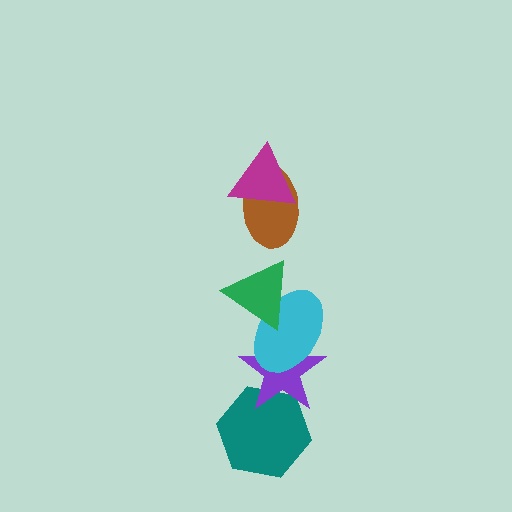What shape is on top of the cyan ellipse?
The green triangle is on top of the cyan ellipse.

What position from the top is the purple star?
The purple star is 5th from the top.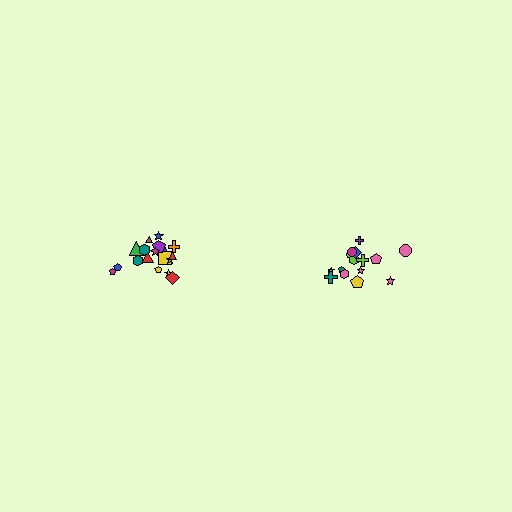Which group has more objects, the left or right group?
The left group.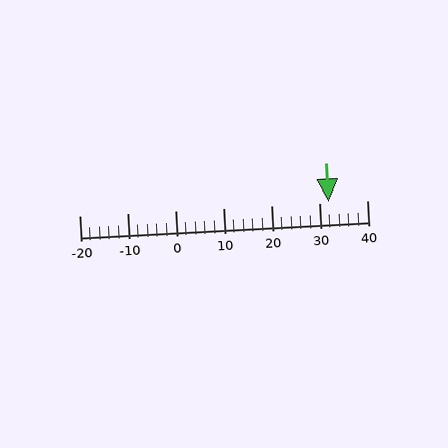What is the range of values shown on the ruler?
The ruler shows values from -20 to 40.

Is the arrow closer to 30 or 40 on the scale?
The arrow is closer to 30.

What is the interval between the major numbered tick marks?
The major tick marks are spaced 10 units apart.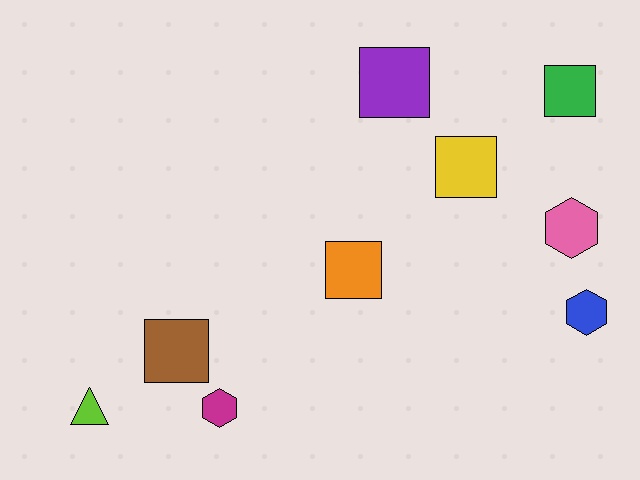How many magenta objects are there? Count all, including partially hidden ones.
There is 1 magenta object.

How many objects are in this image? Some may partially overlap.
There are 9 objects.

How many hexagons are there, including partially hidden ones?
There are 3 hexagons.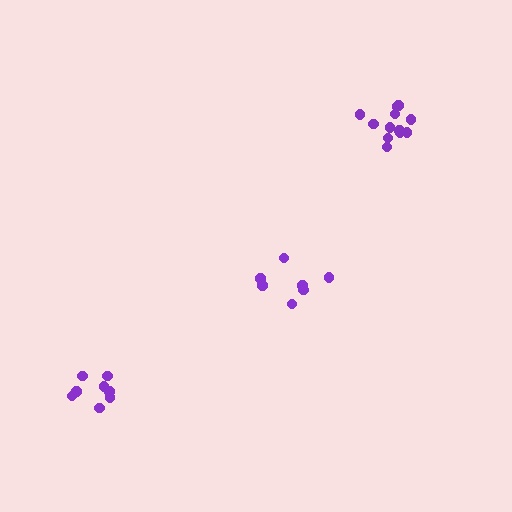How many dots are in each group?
Group 1: 8 dots, Group 2: 7 dots, Group 3: 13 dots (28 total).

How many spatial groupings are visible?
There are 3 spatial groupings.